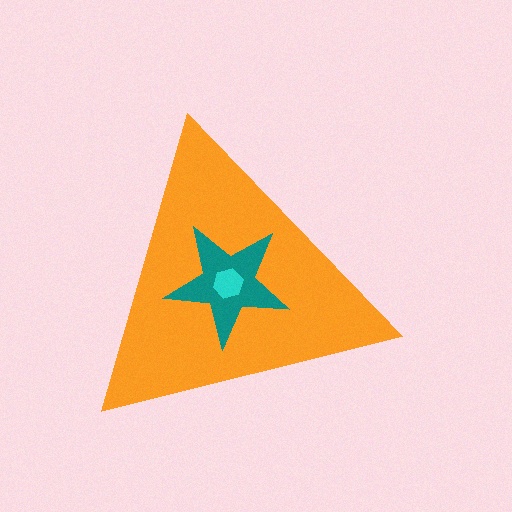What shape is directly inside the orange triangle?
The teal star.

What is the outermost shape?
The orange triangle.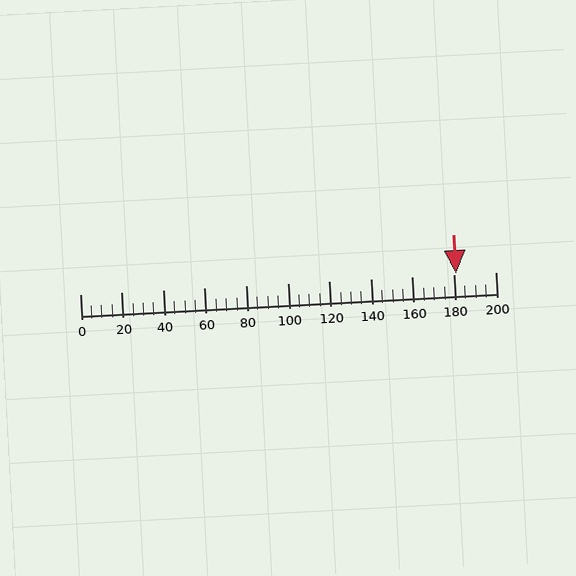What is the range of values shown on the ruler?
The ruler shows values from 0 to 200.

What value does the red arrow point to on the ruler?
The red arrow points to approximately 181.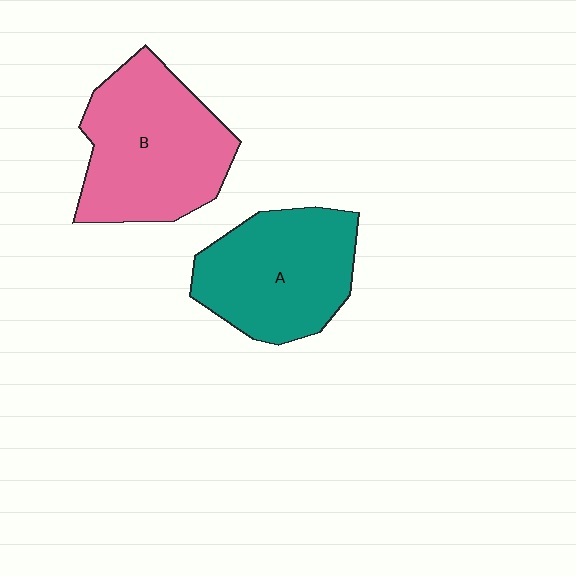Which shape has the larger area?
Shape B (pink).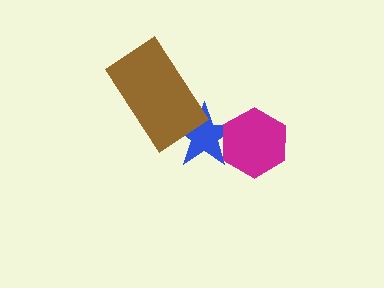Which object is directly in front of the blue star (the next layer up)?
The magenta hexagon is directly in front of the blue star.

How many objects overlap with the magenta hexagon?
1 object overlaps with the magenta hexagon.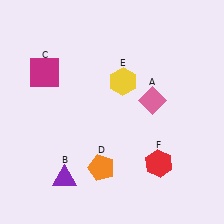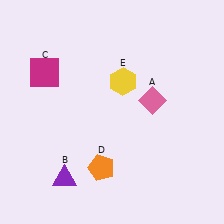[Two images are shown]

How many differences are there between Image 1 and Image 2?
There is 1 difference between the two images.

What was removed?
The red hexagon (F) was removed in Image 2.